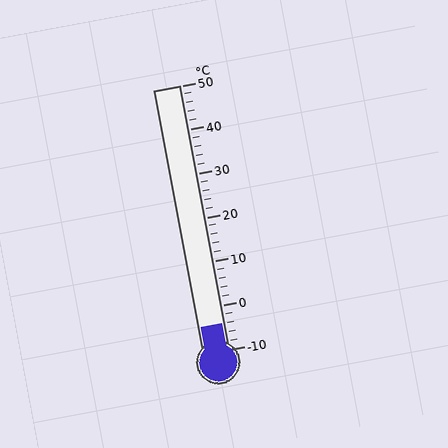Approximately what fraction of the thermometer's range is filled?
The thermometer is filled to approximately 10% of its range.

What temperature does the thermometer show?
The thermometer shows approximately -4°C.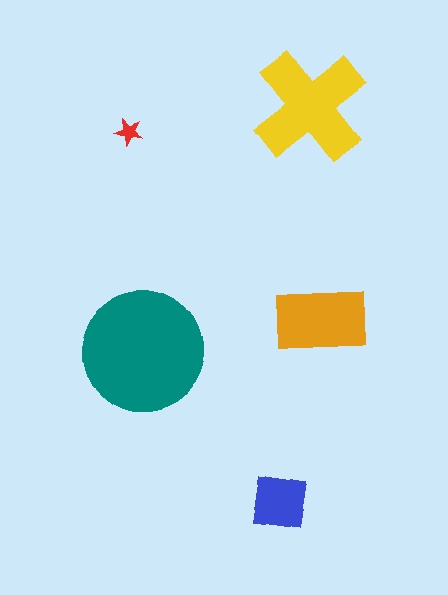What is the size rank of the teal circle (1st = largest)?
1st.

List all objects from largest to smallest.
The teal circle, the yellow cross, the orange rectangle, the blue square, the red star.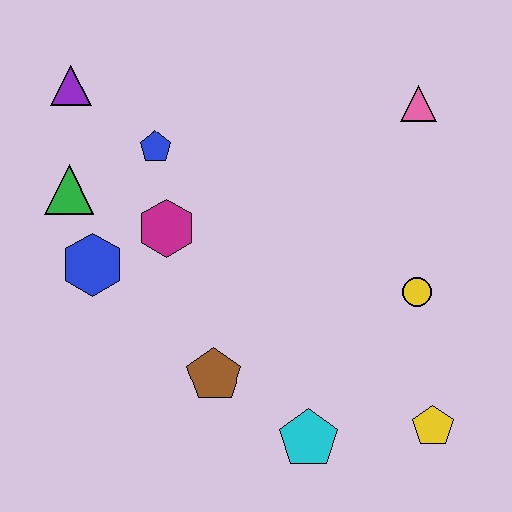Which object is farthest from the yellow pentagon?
The purple triangle is farthest from the yellow pentagon.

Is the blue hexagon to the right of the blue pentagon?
No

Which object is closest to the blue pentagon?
The magenta hexagon is closest to the blue pentagon.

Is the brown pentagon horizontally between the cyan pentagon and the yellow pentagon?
No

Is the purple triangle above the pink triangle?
Yes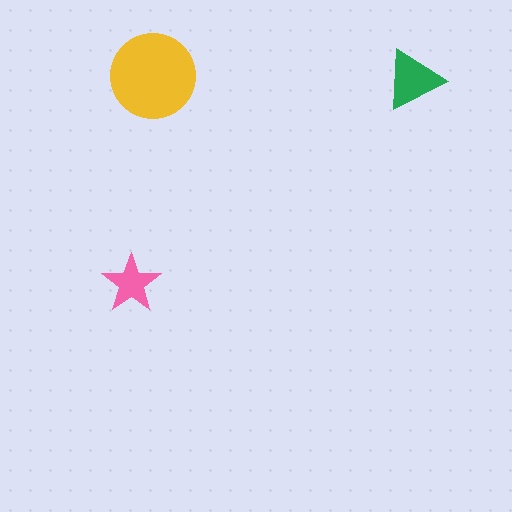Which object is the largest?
The yellow circle.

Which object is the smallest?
The pink star.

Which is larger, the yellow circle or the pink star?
The yellow circle.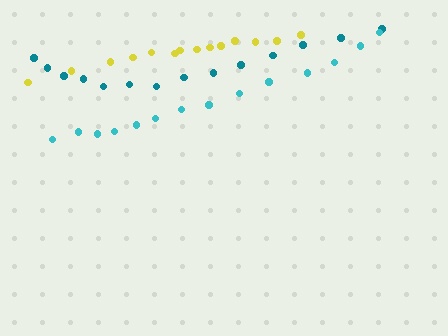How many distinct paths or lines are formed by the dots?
There are 3 distinct paths.